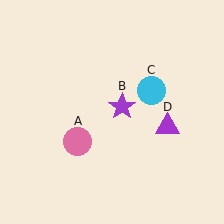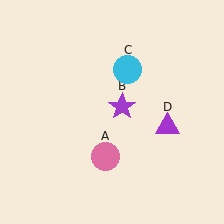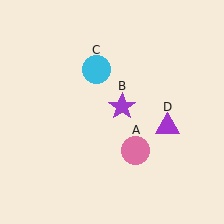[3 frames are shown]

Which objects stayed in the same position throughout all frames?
Purple star (object B) and purple triangle (object D) remained stationary.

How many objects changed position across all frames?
2 objects changed position: pink circle (object A), cyan circle (object C).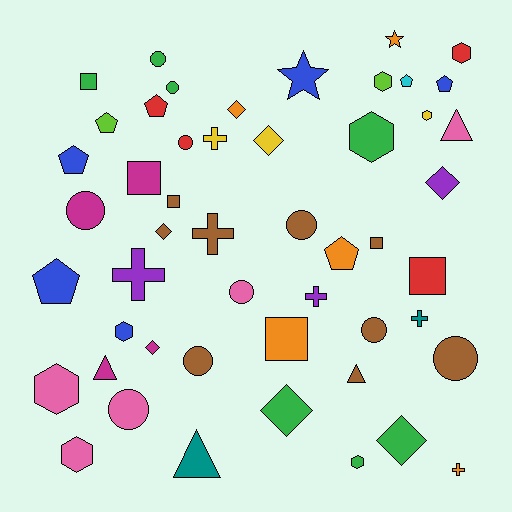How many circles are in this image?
There are 10 circles.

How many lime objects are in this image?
There are 2 lime objects.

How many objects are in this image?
There are 50 objects.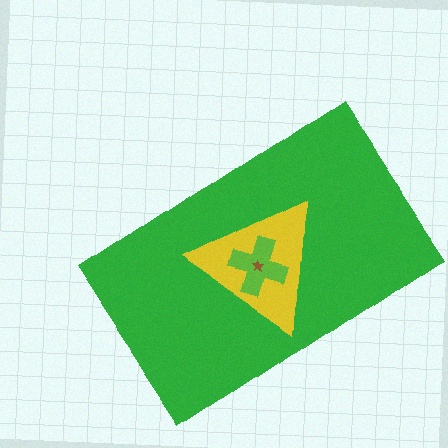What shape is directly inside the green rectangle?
The yellow triangle.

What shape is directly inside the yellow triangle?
The lime cross.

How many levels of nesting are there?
4.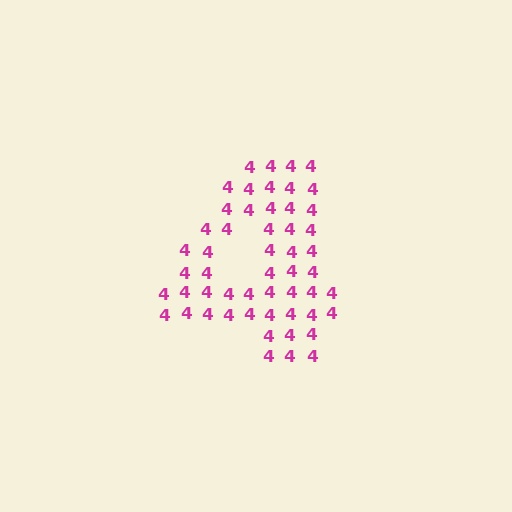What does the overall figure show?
The overall figure shows the digit 4.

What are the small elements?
The small elements are digit 4's.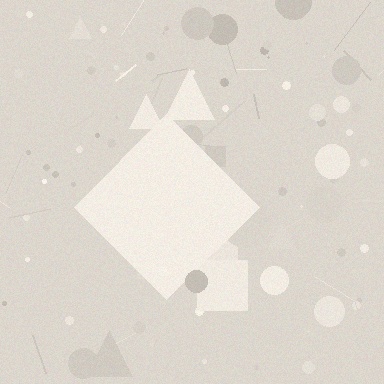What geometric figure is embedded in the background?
A diamond is embedded in the background.